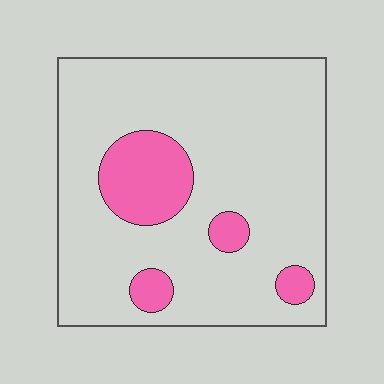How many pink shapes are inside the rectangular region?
4.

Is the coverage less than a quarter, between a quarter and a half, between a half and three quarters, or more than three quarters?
Less than a quarter.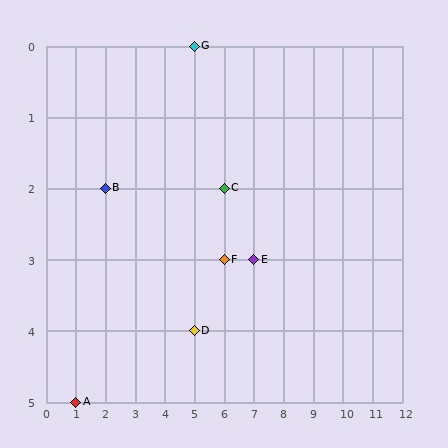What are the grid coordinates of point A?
Point A is at grid coordinates (1, 5).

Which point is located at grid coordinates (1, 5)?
Point A is at (1, 5).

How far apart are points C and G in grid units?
Points C and G are 1 column and 2 rows apart (about 2.2 grid units diagonally).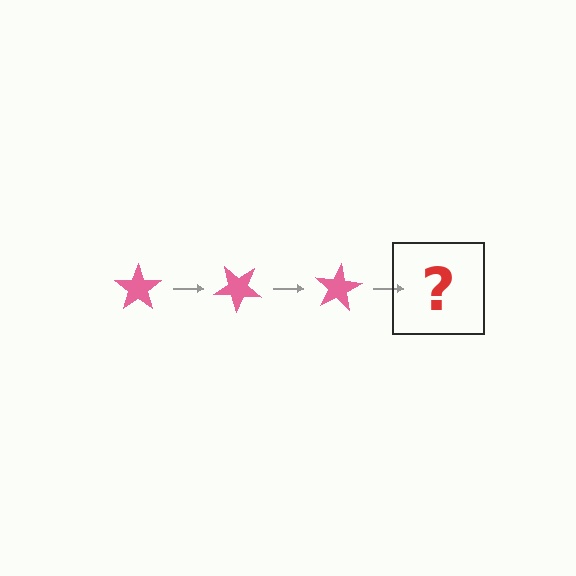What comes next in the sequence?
The next element should be a pink star rotated 120 degrees.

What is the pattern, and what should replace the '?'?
The pattern is that the star rotates 40 degrees each step. The '?' should be a pink star rotated 120 degrees.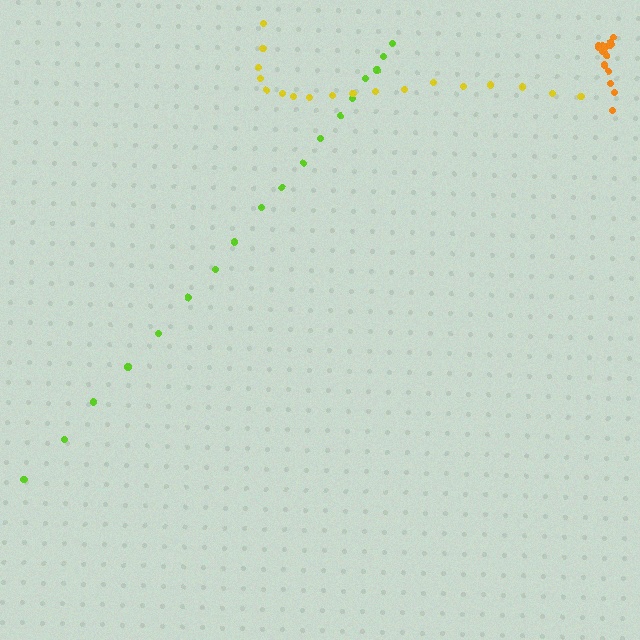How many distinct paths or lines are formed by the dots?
There are 3 distinct paths.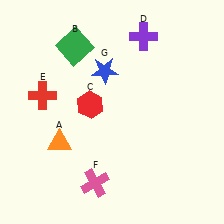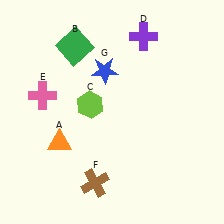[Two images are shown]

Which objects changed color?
C changed from red to lime. E changed from red to pink. F changed from pink to brown.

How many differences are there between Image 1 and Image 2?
There are 3 differences between the two images.